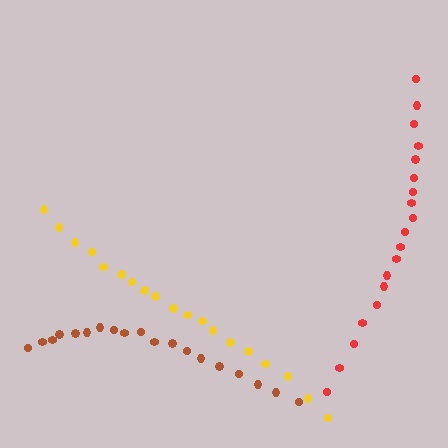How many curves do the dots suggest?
There are 3 distinct paths.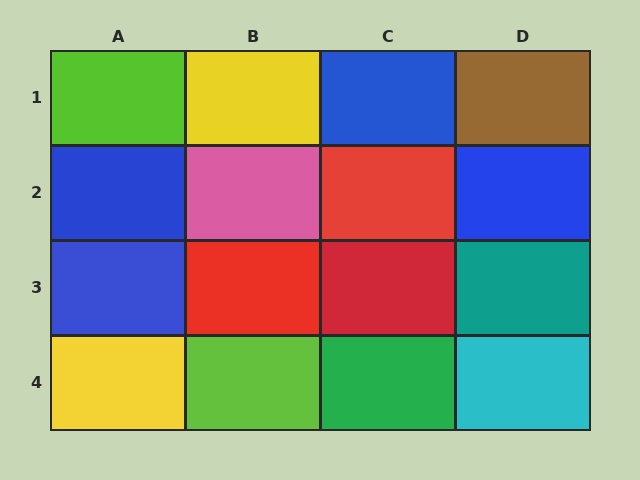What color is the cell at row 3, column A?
Blue.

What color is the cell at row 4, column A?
Yellow.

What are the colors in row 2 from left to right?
Blue, pink, red, blue.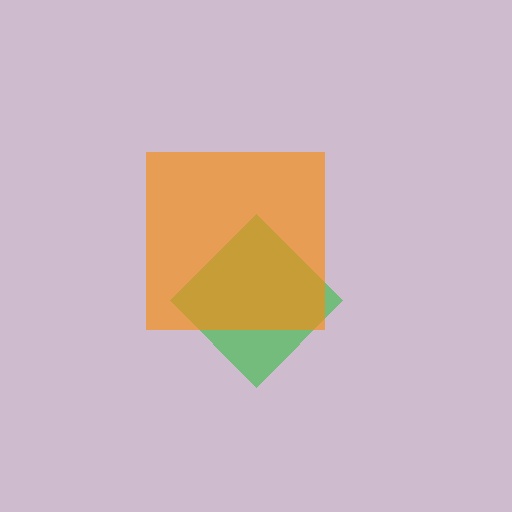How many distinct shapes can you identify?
There are 2 distinct shapes: a green diamond, an orange square.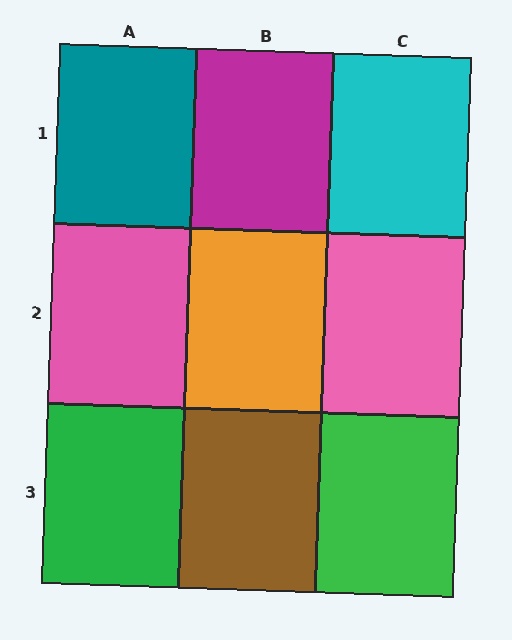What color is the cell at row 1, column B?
Magenta.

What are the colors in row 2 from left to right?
Pink, orange, pink.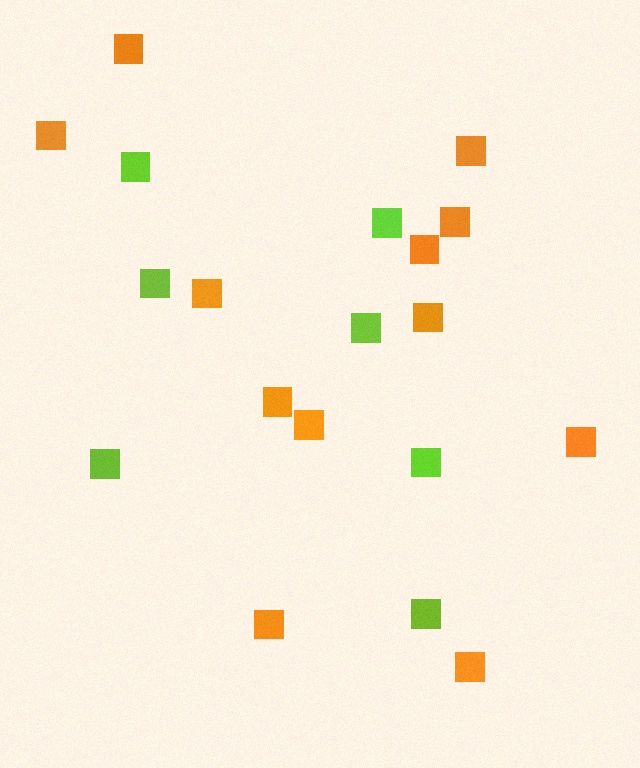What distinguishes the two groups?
There are 2 groups: one group of lime squares (7) and one group of orange squares (12).